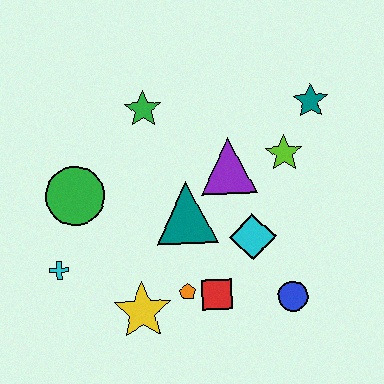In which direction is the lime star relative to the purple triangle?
The lime star is to the right of the purple triangle.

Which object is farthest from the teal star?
The cyan cross is farthest from the teal star.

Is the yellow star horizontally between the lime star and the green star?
No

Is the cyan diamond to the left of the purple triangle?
No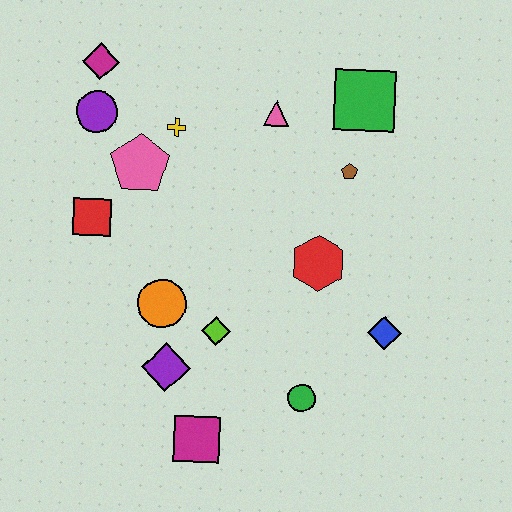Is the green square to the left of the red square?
No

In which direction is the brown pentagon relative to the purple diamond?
The brown pentagon is above the purple diamond.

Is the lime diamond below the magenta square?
No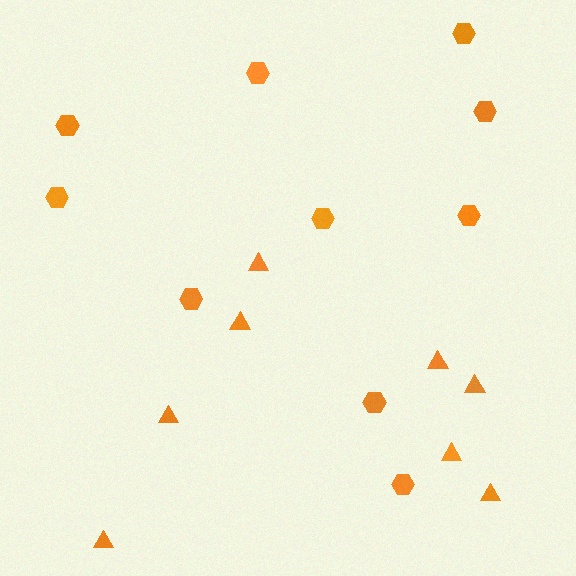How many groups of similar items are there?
There are 2 groups: one group of triangles (8) and one group of hexagons (10).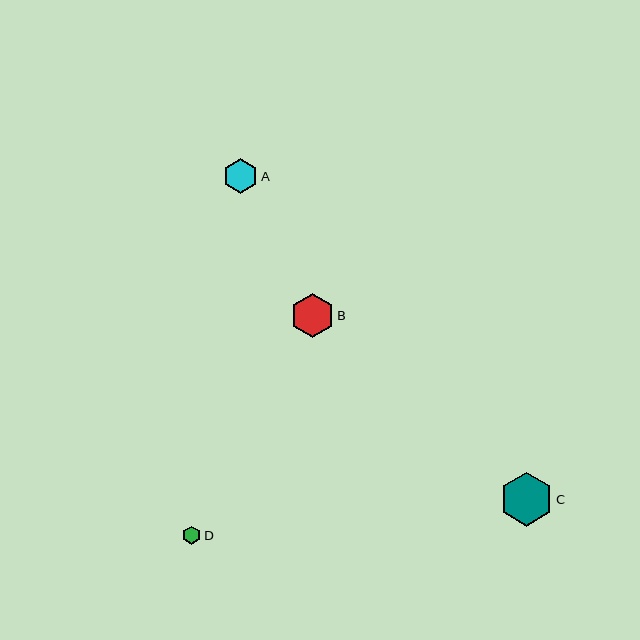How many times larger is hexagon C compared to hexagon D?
Hexagon C is approximately 3.0 times the size of hexagon D.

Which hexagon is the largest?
Hexagon C is the largest with a size of approximately 54 pixels.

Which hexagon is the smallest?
Hexagon D is the smallest with a size of approximately 18 pixels.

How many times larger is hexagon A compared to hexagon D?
Hexagon A is approximately 1.9 times the size of hexagon D.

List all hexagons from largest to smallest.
From largest to smallest: C, B, A, D.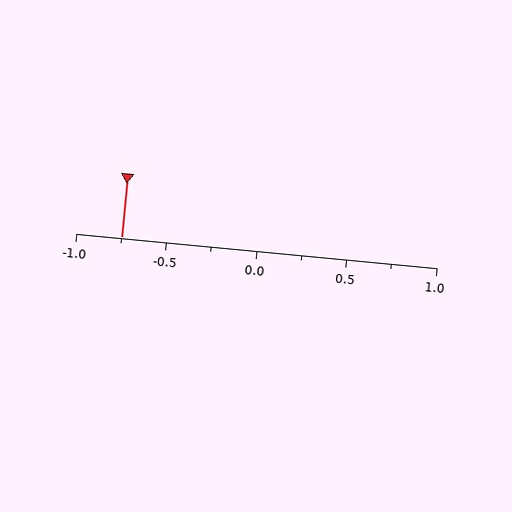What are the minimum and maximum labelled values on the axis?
The axis runs from -1.0 to 1.0.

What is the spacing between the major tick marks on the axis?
The major ticks are spaced 0.5 apart.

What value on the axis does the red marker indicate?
The marker indicates approximately -0.75.